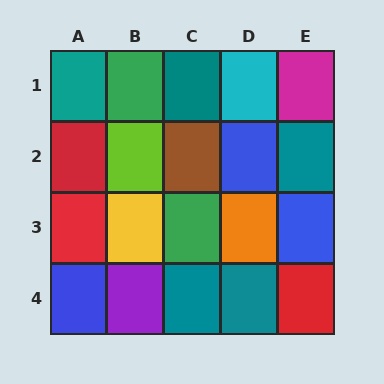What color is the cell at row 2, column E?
Teal.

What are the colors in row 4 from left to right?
Blue, purple, teal, teal, red.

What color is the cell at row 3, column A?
Red.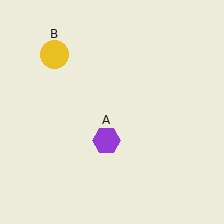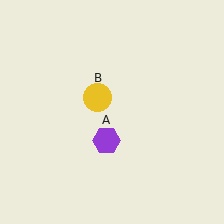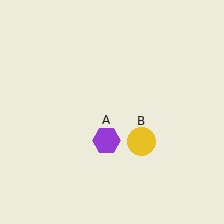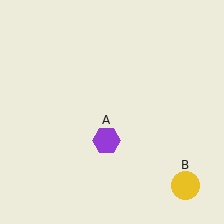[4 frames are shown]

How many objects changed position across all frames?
1 object changed position: yellow circle (object B).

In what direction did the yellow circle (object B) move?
The yellow circle (object B) moved down and to the right.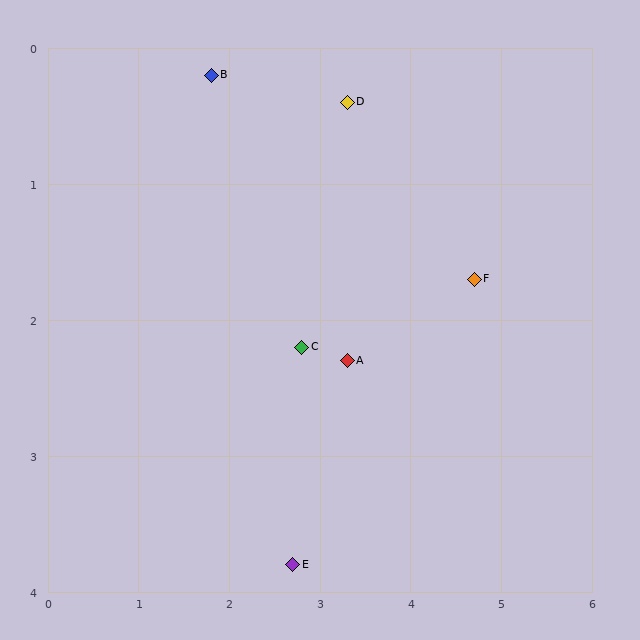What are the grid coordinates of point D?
Point D is at approximately (3.3, 0.4).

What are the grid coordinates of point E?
Point E is at approximately (2.7, 3.8).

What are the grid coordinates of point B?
Point B is at approximately (1.8, 0.2).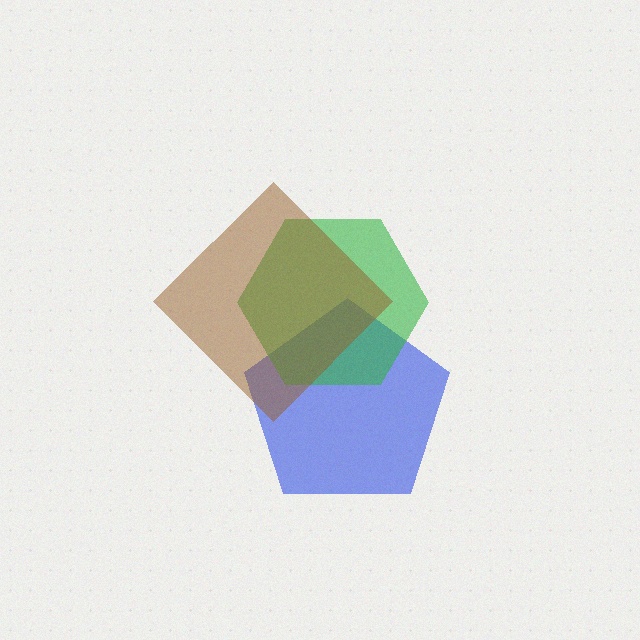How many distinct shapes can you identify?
There are 3 distinct shapes: a blue pentagon, a green hexagon, a brown diamond.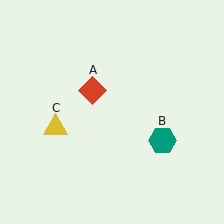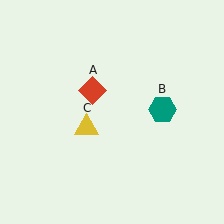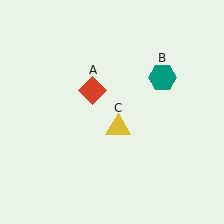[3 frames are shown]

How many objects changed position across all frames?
2 objects changed position: teal hexagon (object B), yellow triangle (object C).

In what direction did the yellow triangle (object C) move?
The yellow triangle (object C) moved right.